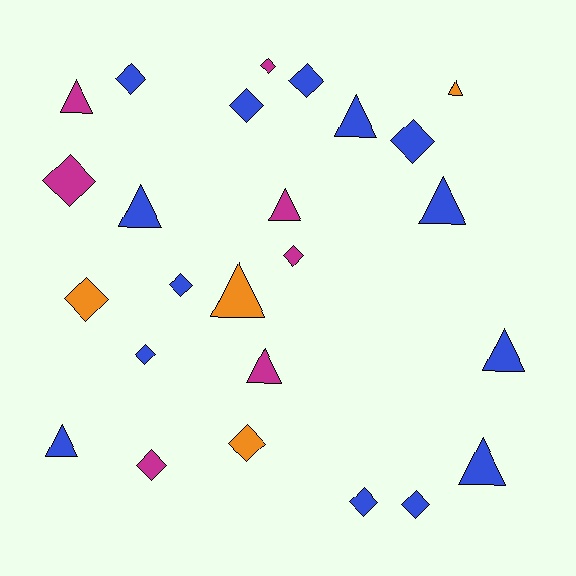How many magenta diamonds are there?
There are 4 magenta diamonds.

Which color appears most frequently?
Blue, with 14 objects.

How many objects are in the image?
There are 25 objects.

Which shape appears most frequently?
Diamond, with 14 objects.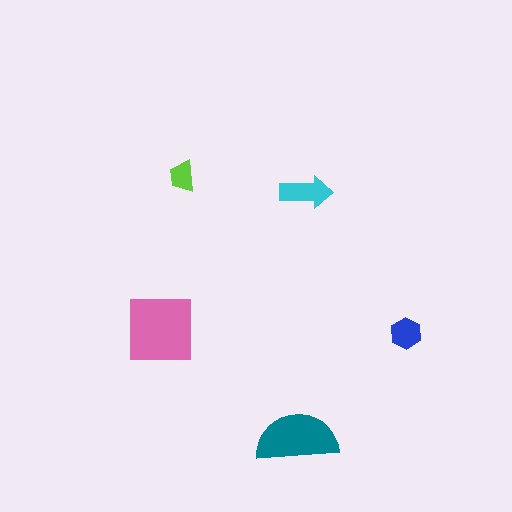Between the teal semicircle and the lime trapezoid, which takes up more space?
The teal semicircle.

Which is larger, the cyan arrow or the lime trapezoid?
The cyan arrow.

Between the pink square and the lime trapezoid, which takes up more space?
The pink square.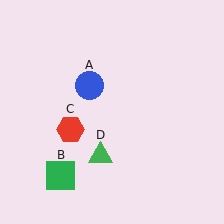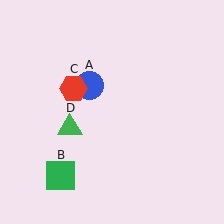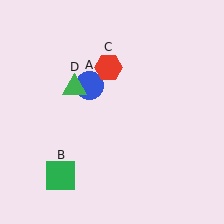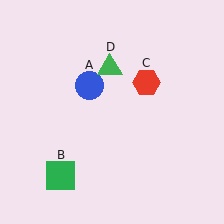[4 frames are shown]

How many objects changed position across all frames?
2 objects changed position: red hexagon (object C), green triangle (object D).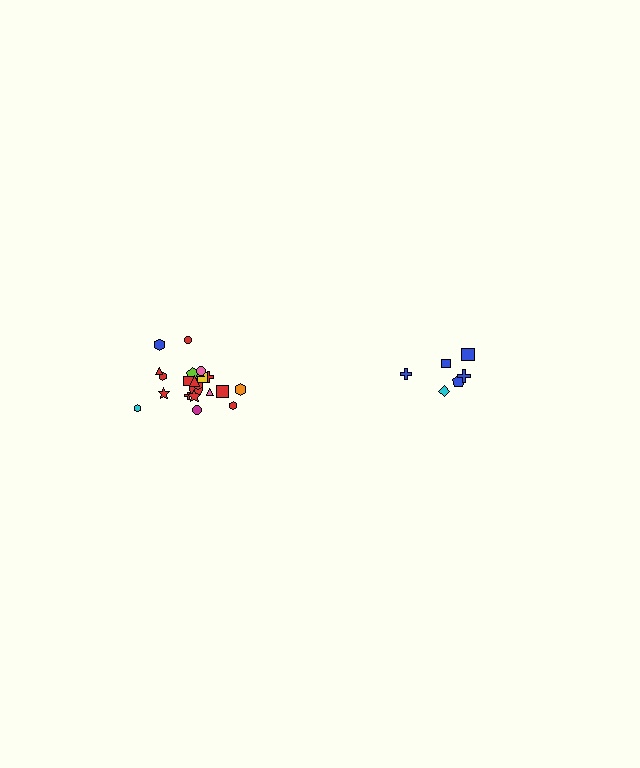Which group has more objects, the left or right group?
The left group.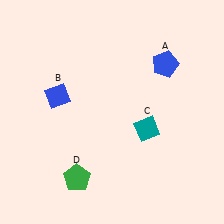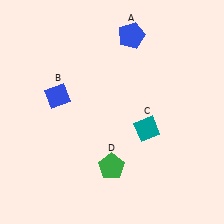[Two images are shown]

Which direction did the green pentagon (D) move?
The green pentagon (D) moved right.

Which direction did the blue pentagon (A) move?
The blue pentagon (A) moved left.